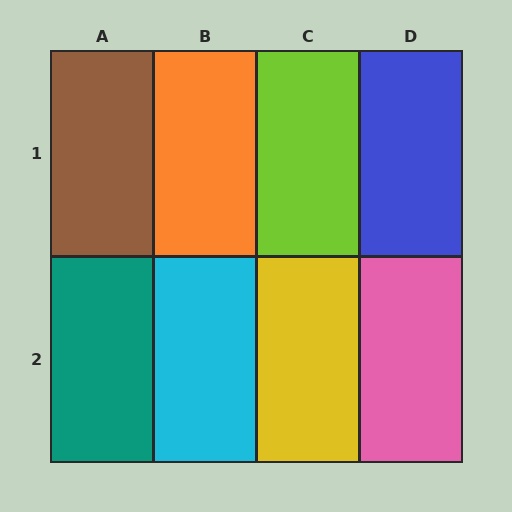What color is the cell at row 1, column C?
Lime.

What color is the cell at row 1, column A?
Brown.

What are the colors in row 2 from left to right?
Teal, cyan, yellow, pink.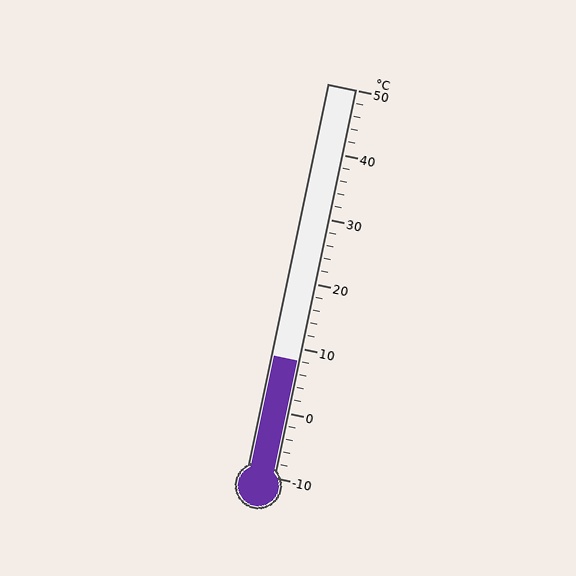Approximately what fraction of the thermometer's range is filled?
The thermometer is filled to approximately 30% of its range.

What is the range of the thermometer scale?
The thermometer scale ranges from -10°C to 50°C.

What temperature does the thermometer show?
The thermometer shows approximately 8°C.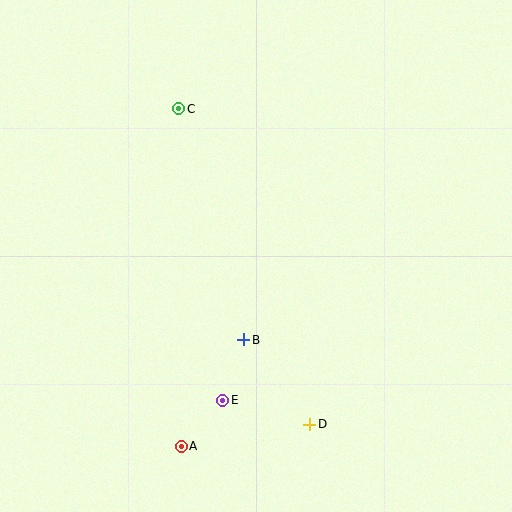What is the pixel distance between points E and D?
The distance between E and D is 90 pixels.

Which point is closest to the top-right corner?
Point C is closest to the top-right corner.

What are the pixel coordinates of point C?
Point C is at (179, 109).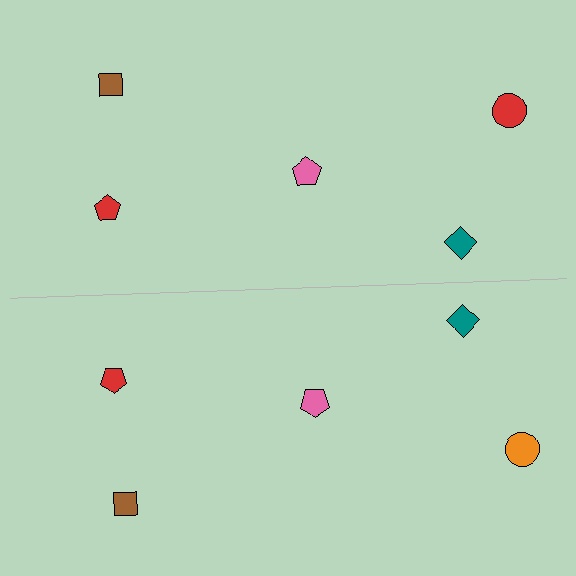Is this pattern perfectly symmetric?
No, the pattern is not perfectly symmetric. The orange circle on the bottom side breaks the symmetry — its mirror counterpart is red.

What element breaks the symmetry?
The orange circle on the bottom side breaks the symmetry — its mirror counterpart is red.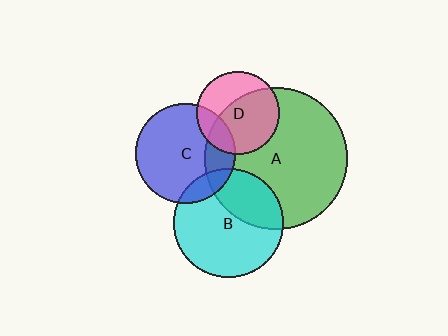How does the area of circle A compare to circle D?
Approximately 3.0 times.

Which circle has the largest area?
Circle A (green).